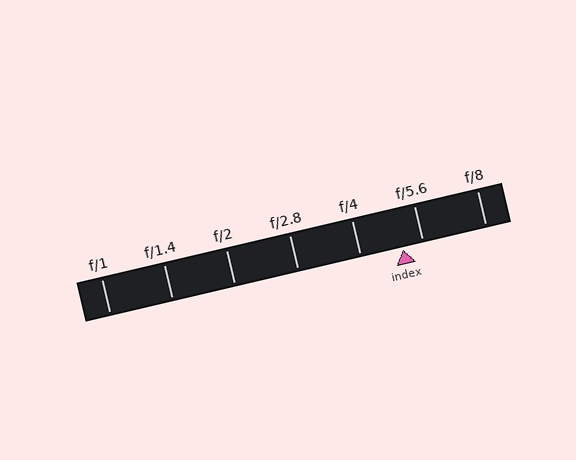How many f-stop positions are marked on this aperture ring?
There are 7 f-stop positions marked.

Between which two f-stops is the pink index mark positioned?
The index mark is between f/4 and f/5.6.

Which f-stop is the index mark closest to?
The index mark is closest to f/5.6.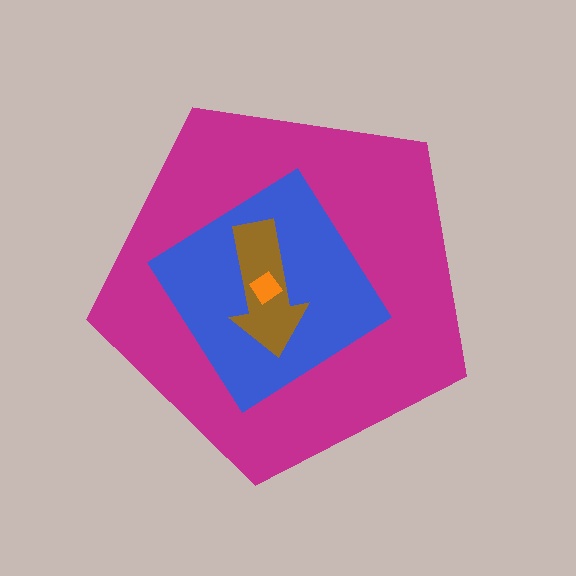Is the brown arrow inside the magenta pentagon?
Yes.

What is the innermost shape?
The orange diamond.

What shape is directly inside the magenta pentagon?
The blue diamond.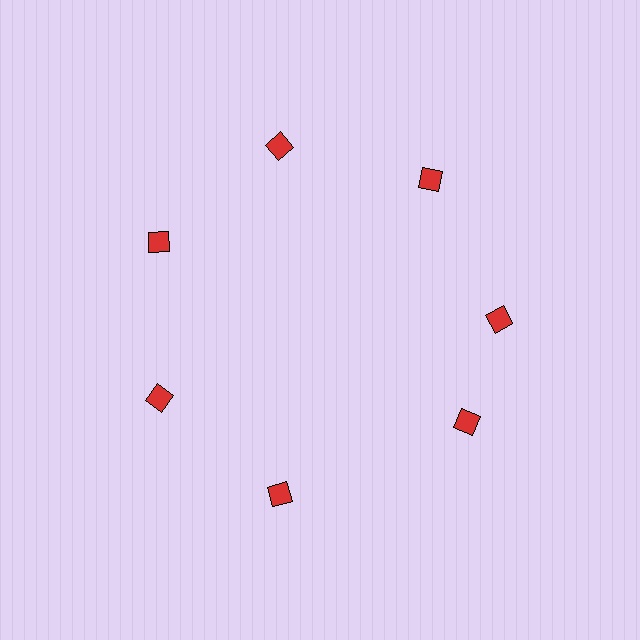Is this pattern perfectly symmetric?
No. The 7 red diamonds are arranged in a ring, but one element near the 5 o'clock position is rotated out of alignment along the ring, breaking the 7-fold rotational symmetry.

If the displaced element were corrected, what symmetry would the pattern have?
It would have 7-fold rotational symmetry — the pattern would map onto itself every 51 degrees.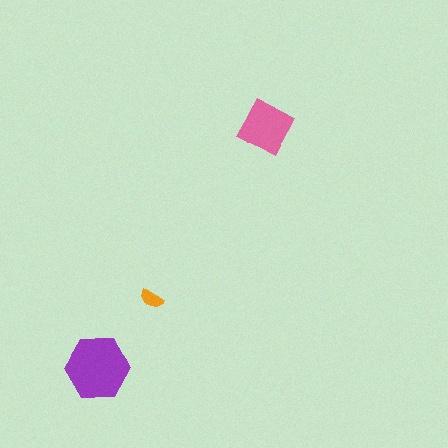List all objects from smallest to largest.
The orange semicircle, the pink diamond, the purple hexagon.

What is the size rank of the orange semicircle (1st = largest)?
3rd.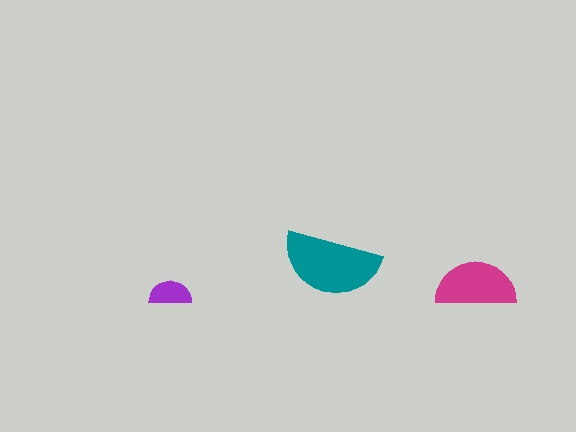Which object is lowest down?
The purple semicircle is bottommost.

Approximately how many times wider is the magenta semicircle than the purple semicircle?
About 2 times wider.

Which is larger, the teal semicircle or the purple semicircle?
The teal one.